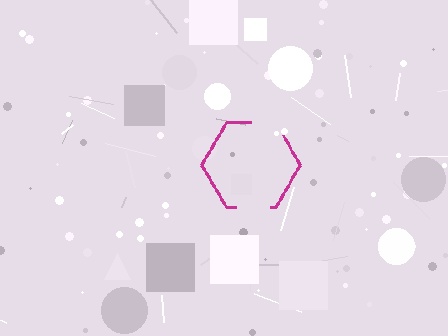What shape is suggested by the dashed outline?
The dashed outline suggests a hexagon.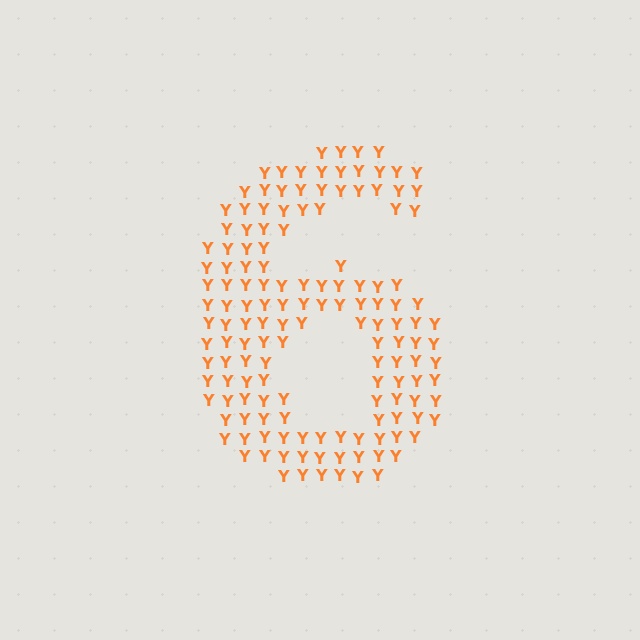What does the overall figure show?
The overall figure shows the digit 6.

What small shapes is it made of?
It is made of small letter Y's.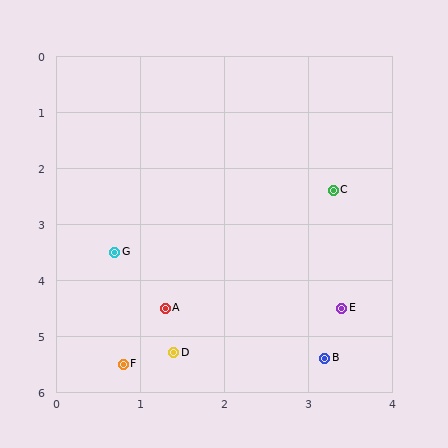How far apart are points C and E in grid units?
Points C and E are about 2.1 grid units apart.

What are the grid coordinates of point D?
Point D is at approximately (1.4, 5.3).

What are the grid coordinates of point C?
Point C is at approximately (3.3, 2.4).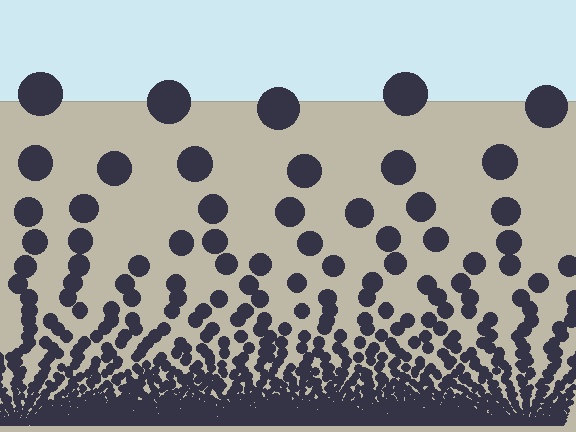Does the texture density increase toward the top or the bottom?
Density increases toward the bottom.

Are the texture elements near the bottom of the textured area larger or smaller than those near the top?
Smaller. The gradient is inverted — elements near the bottom are smaller and denser.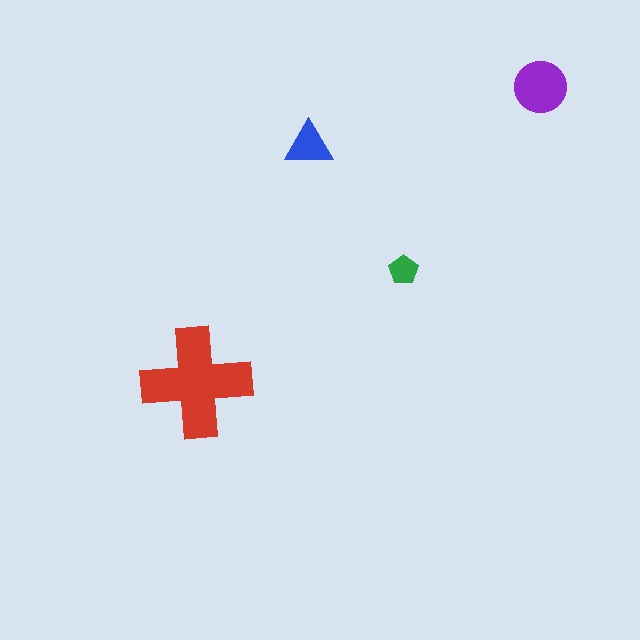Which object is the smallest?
The green pentagon.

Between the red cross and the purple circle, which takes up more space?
The red cross.